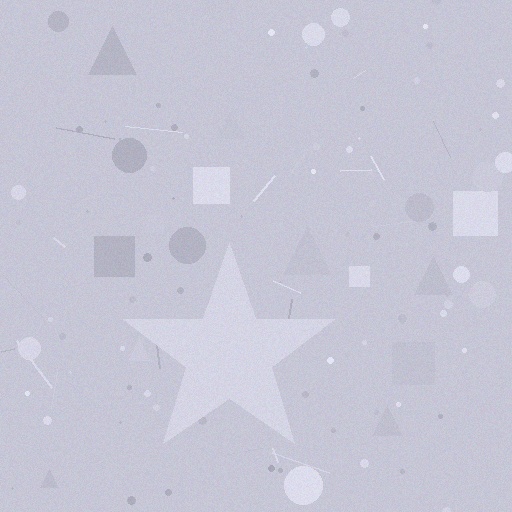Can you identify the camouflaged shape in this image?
The camouflaged shape is a star.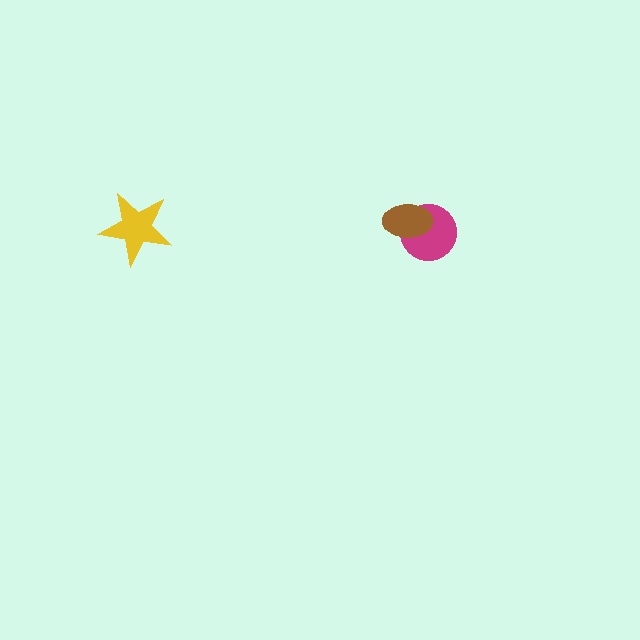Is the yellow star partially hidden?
No, no other shape covers it.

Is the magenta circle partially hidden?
Yes, it is partially covered by another shape.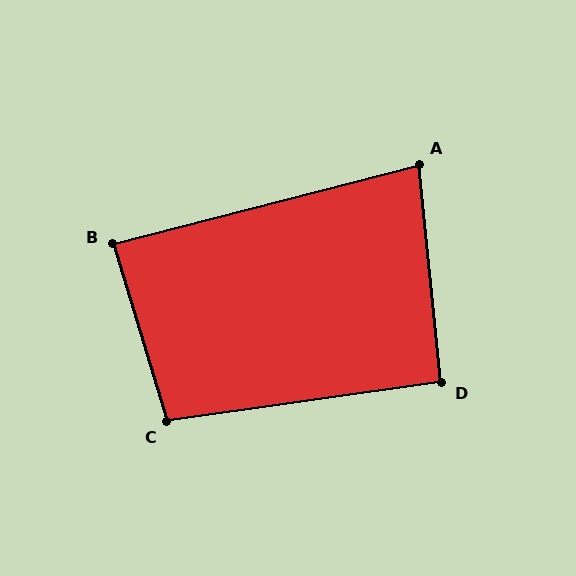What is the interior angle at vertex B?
Approximately 88 degrees (approximately right).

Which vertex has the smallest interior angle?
A, at approximately 81 degrees.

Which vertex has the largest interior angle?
C, at approximately 99 degrees.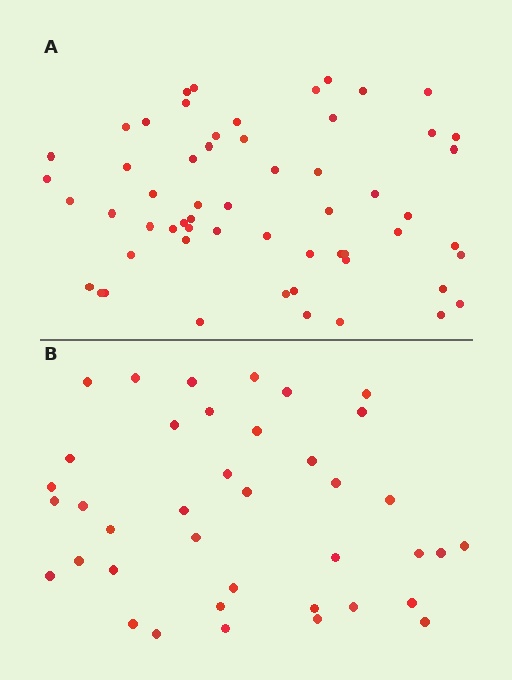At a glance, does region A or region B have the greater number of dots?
Region A (the top region) has more dots.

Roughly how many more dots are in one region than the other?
Region A has approximately 20 more dots than region B.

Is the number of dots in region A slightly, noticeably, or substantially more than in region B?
Region A has substantially more. The ratio is roughly 1.5 to 1.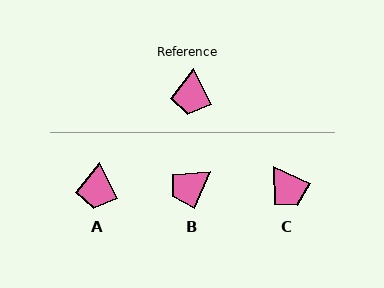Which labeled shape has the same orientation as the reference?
A.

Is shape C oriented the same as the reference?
No, it is off by about 39 degrees.